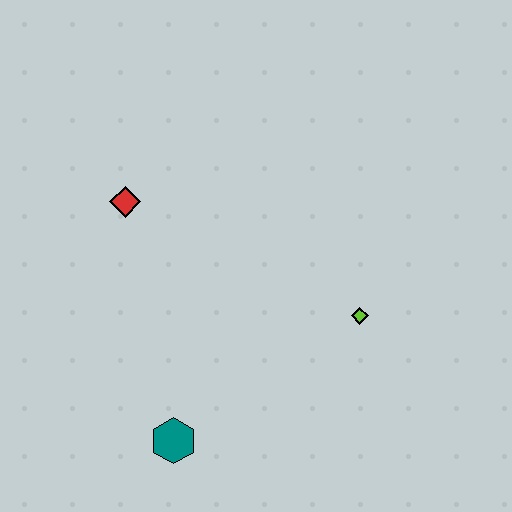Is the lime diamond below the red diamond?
Yes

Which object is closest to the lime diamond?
The teal hexagon is closest to the lime diamond.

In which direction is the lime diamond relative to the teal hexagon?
The lime diamond is to the right of the teal hexagon.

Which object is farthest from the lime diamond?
The red diamond is farthest from the lime diamond.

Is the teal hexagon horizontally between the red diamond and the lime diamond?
Yes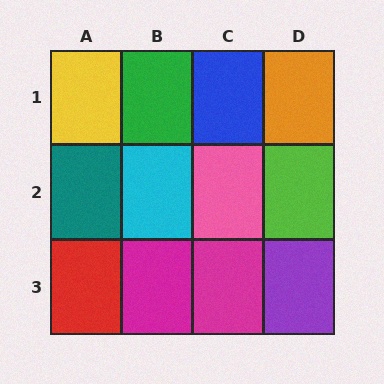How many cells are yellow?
1 cell is yellow.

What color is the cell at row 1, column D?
Orange.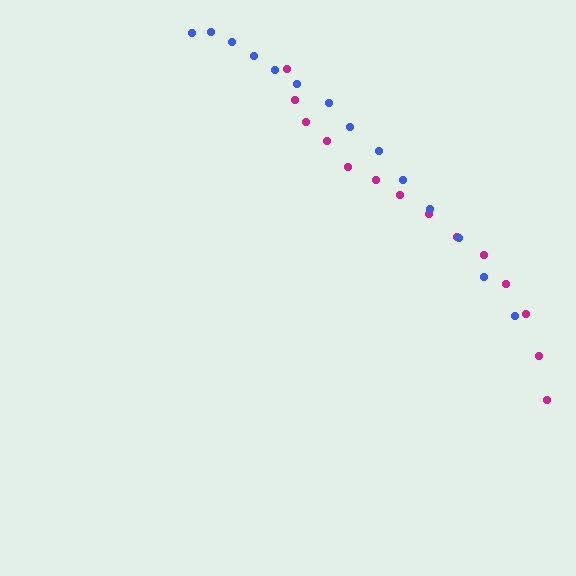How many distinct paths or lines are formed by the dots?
There are 2 distinct paths.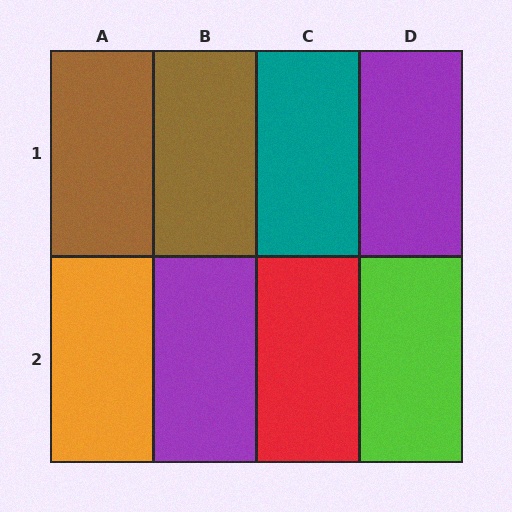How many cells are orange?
1 cell is orange.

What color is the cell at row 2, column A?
Orange.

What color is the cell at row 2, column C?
Red.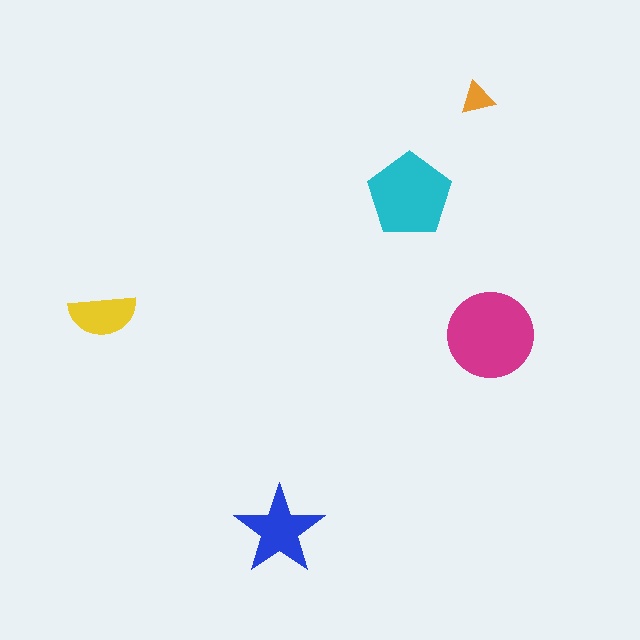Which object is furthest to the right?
The magenta circle is rightmost.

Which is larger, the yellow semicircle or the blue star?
The blue star.